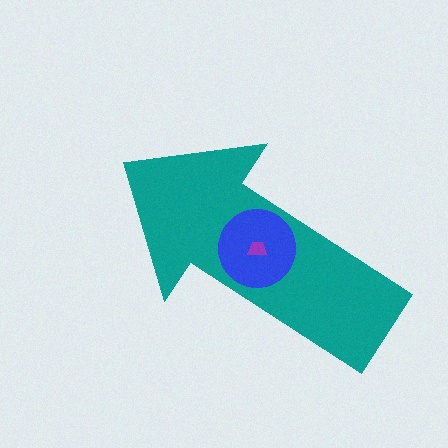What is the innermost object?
The purple trapezoid.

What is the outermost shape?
The teal arrow.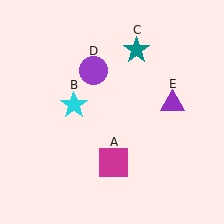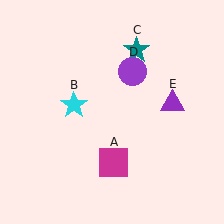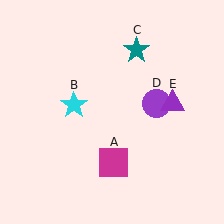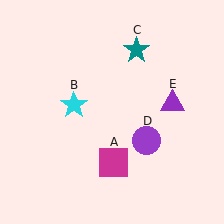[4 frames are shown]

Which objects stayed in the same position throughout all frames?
Magenta square (object A) and cyan star (object B) and teal star (object C) and purple triangle (object E) remained stationary.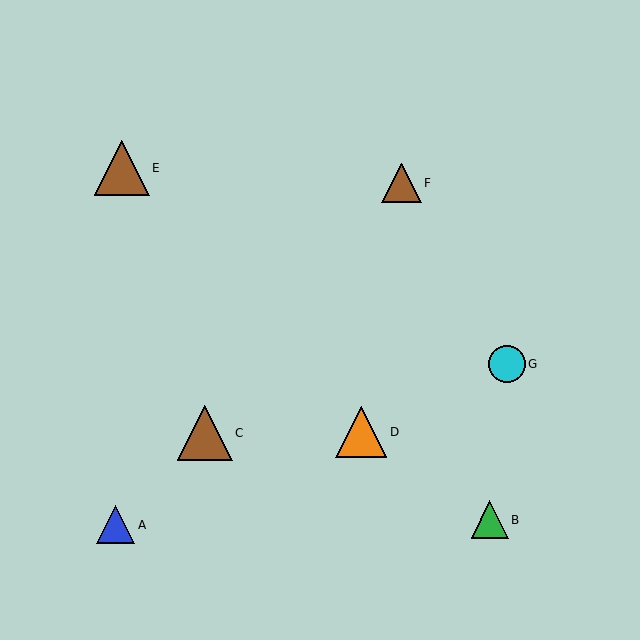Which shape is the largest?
The brown triangle (labeled C) is the largest.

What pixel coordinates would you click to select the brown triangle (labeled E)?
Click at (122, 168) to select the brown triangle E.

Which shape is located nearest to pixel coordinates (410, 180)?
The brown triangle (labeled F) at (401, 183) is nearest to that location.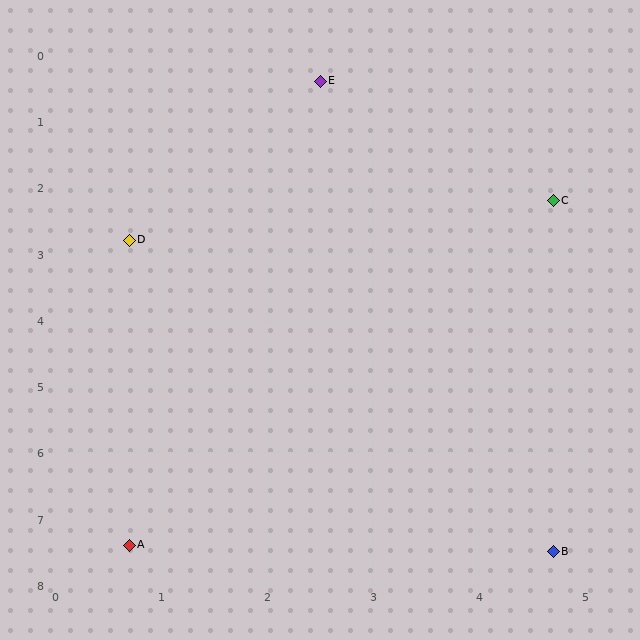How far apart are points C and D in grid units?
Points C and D are about 4.0 grid units apart.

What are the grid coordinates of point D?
Point D is at approximately (0.7, 2.8).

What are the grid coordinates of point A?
Point A is at approximately (0.7, 7.4).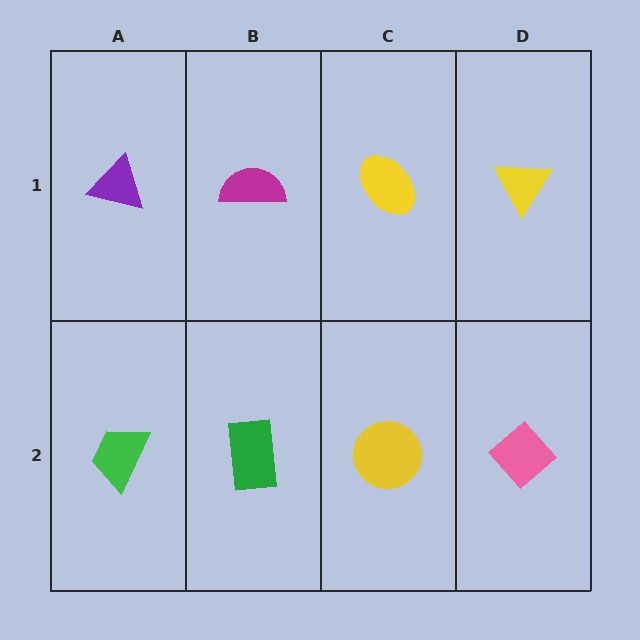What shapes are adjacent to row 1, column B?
A green rectangle (row 2, column B), a purple triangle (row 1, column A), a yellow ellipse (row 1, column C).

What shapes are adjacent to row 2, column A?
A purple triangle (row 1, column A), a green rectangle (row 2, column B).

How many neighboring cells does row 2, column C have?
3.